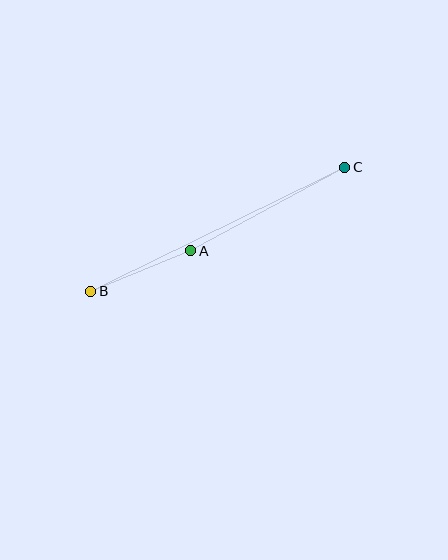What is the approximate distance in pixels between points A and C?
The distance between A and C is approximately 175 pixels.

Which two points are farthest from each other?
Points B and C are farthest from each other.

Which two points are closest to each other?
Points A and B are closest to each other.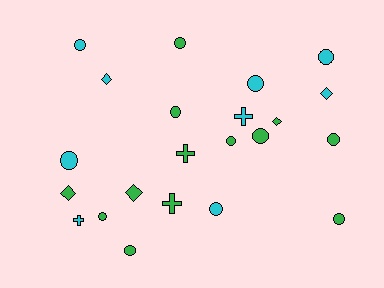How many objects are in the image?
There are 22 objects.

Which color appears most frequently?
Green, with 13 objects.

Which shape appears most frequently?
Circle, with 13 objects.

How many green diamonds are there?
There are 3 green diamonds.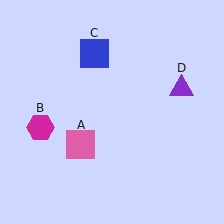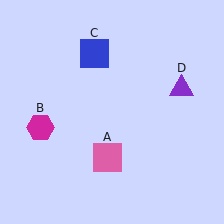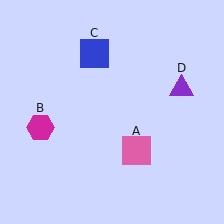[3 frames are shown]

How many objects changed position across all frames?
1 object changed position: pink square (object A).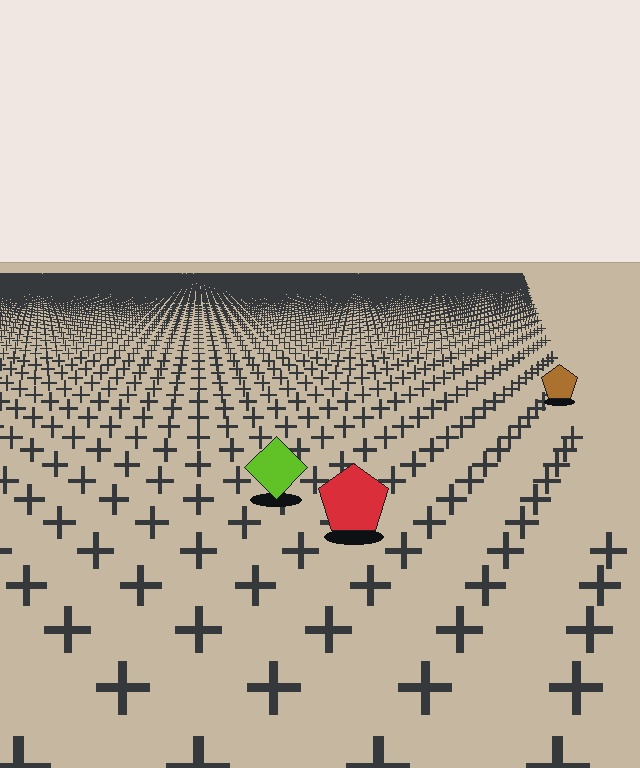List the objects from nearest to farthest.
From nearest to farthest: the red pentagon, the lime diamond, the brown pentagon.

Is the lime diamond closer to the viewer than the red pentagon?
No. The red pentagon is closer — you can tell from the texture gradient: the ground texture is coarser near it.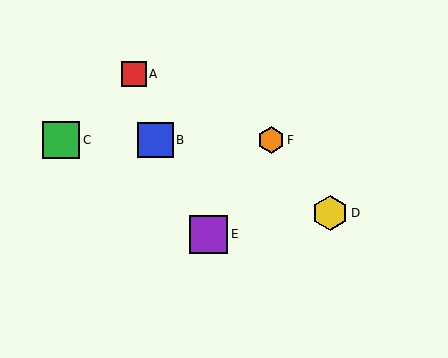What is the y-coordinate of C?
Object C is at y≈140.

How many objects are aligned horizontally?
3 objects (B, C, F) are aligned horizontally.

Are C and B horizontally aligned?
Yes, both are at y≈140.